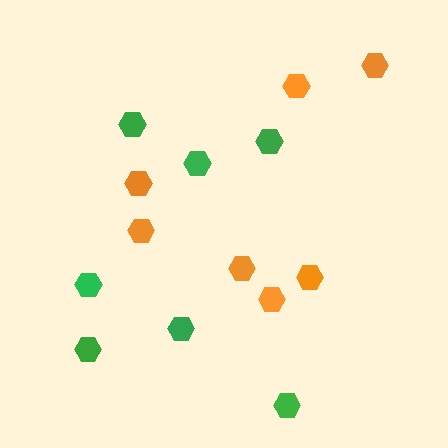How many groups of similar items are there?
There are 2 groups: one group of orange hexagons (7) and one group of green hexagons (7).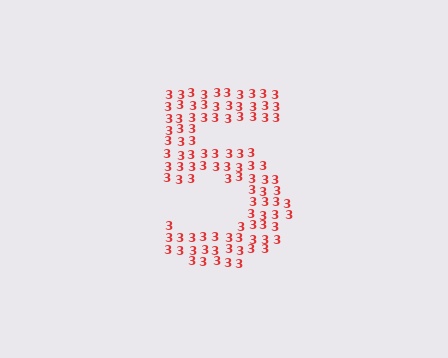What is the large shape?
The large shape is the digit 5.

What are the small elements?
The small elements are digit 3's.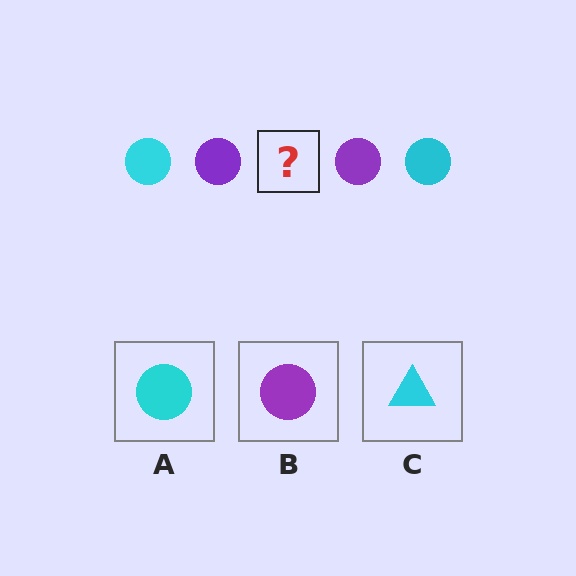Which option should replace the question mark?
Option A.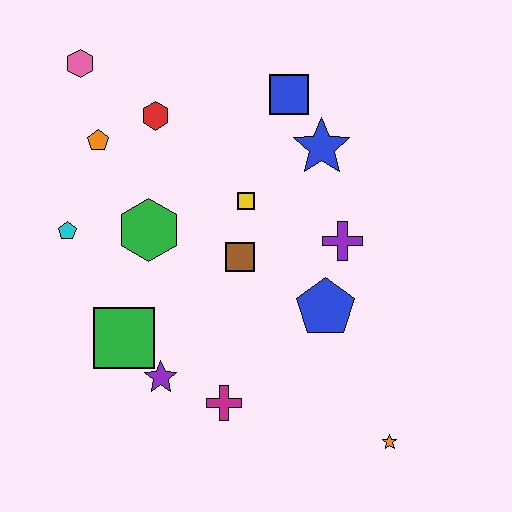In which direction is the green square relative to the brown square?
The green square is to the left of the brown square.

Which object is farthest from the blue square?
The orange star is farthest from the blue square.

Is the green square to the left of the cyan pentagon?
No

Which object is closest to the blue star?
The blue square is closest to the blue star.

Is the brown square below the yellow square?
Yes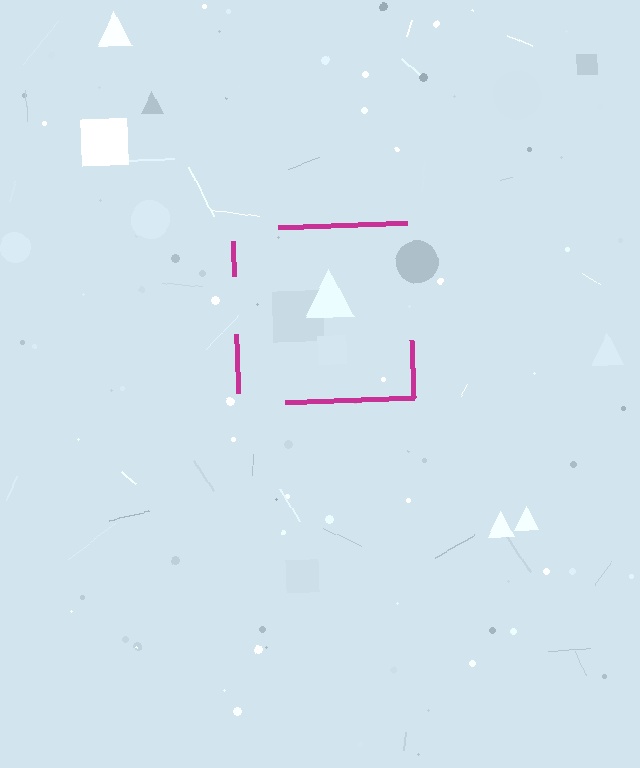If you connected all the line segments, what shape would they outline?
They would outline a square.